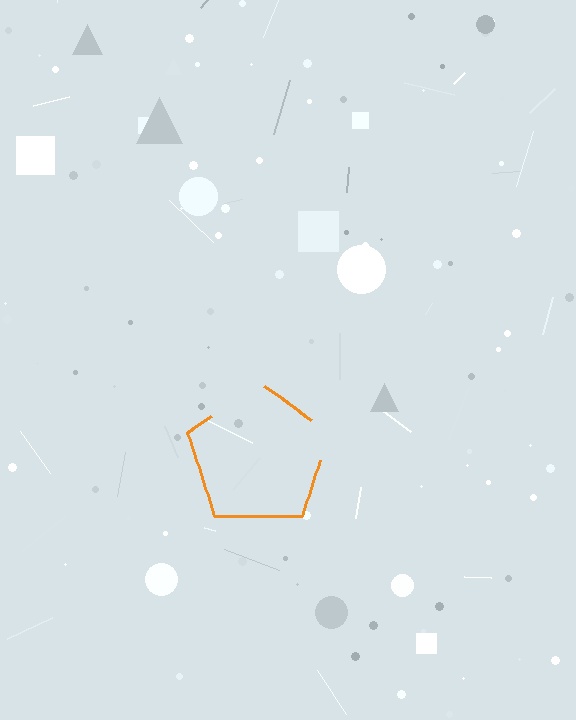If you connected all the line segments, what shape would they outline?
They would outline a pentagon.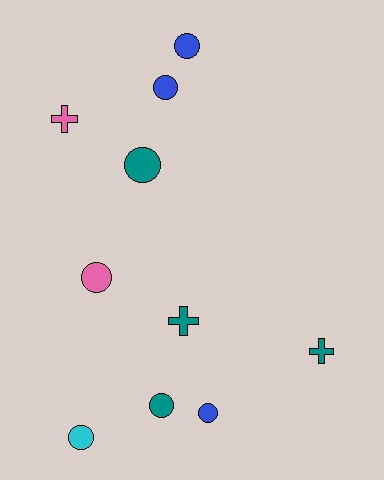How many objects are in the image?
There are 10 objects.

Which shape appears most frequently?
Circle, with 7 objects.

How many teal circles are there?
There are 2 teal circles.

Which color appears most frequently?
Teal, with 4 objects.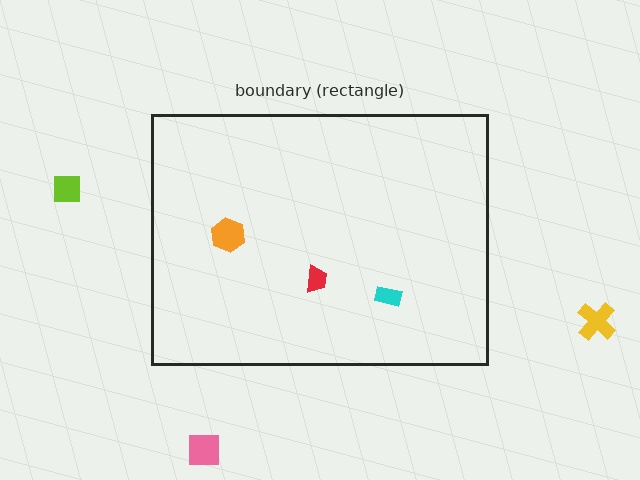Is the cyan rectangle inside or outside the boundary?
Inside.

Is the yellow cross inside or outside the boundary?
Outside.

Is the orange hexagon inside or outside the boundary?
Inside.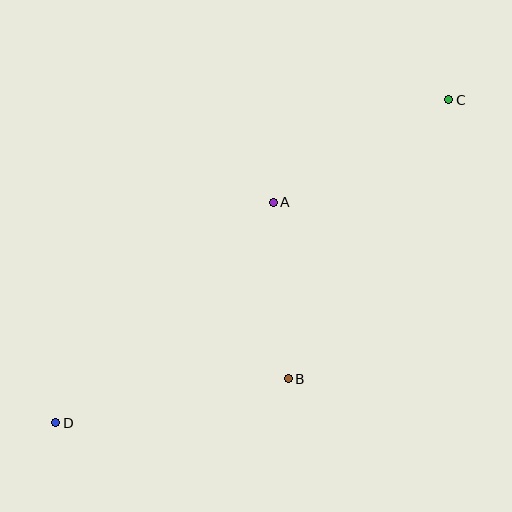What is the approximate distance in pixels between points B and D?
The distance between B and D is approximately 237 pixels.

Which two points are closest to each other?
Points A and B are closest to each other.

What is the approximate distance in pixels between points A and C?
The distance between A and C is approximately 203 pixels.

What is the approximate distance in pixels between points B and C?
The distance between B and C is approximately 322 pixels.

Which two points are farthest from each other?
Points C and D are farthest from each other.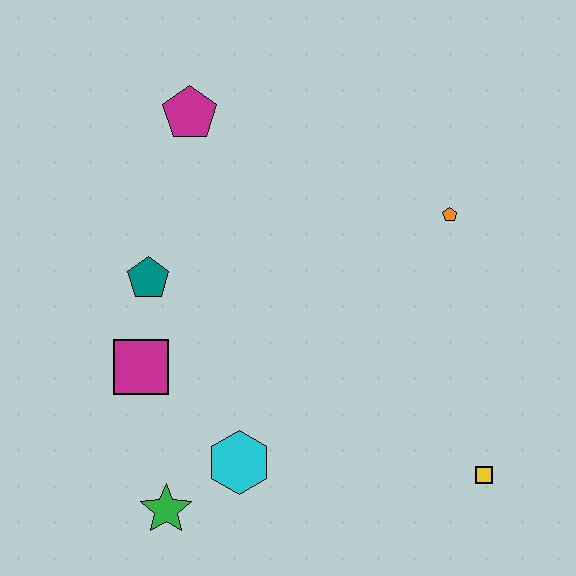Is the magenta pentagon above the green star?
Yes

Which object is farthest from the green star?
The orange pentagon is farthest from the green star.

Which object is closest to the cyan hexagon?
The green star is closest to the cyan hexagon.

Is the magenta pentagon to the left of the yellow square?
Yes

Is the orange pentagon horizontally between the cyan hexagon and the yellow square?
Yes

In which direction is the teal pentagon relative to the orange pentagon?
The teal pentagon is to the left of the orange pentagon.